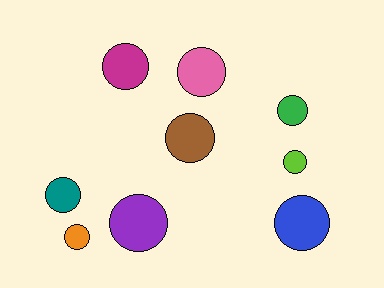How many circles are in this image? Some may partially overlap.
There are 9 circles.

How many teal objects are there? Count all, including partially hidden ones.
There is 1 teal object.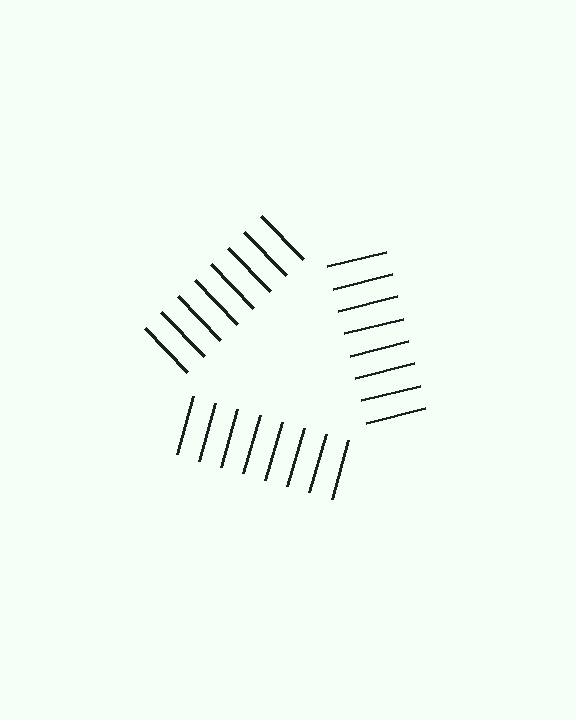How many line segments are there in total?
24 — 8 along each of the 3 edges.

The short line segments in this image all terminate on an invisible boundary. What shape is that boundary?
An illusory triangle — the line segments terminate on its edges but no continuous stroke is drawn.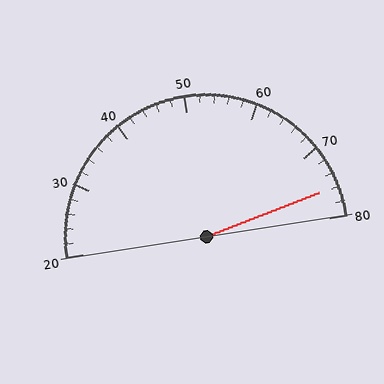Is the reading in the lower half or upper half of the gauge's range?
The reading is in the upper half of the range (20 to 80).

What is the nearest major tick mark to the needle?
The nearest major tick mark is 80.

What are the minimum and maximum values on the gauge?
The gauge ranges from 20 to 80.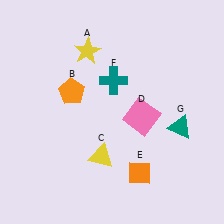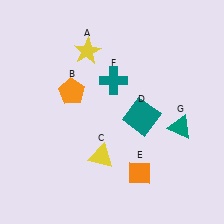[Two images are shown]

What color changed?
The square (D) changed from pink in Image 1 to teal in Image 2.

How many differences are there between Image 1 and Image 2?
There is 1 difference between the two images.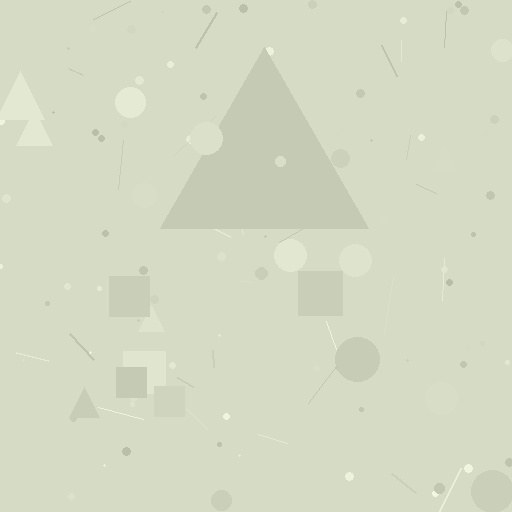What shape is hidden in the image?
A triangle is hidden in the image.